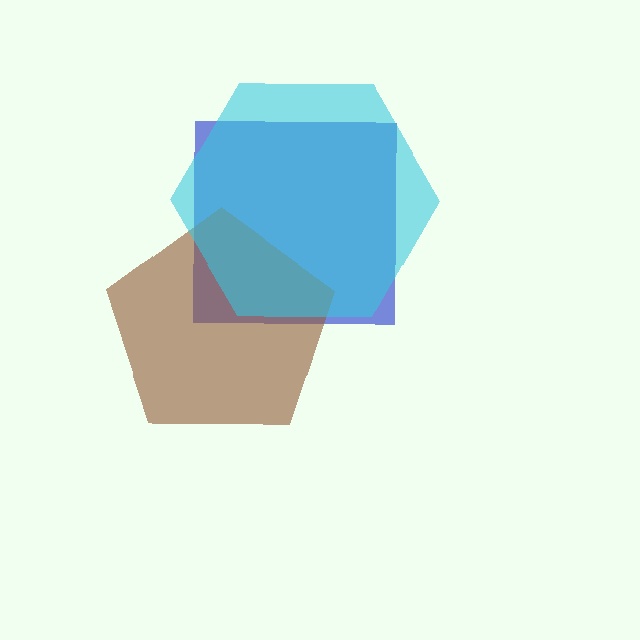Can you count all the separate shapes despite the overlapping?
Yes, there are 3 separate shapes.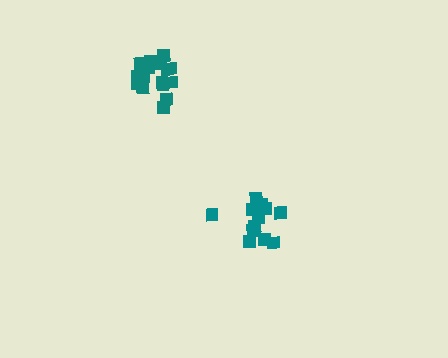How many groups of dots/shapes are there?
There are 2 groups.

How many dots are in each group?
Group 1: 13 dots, Group 2: 19 dots (32 total).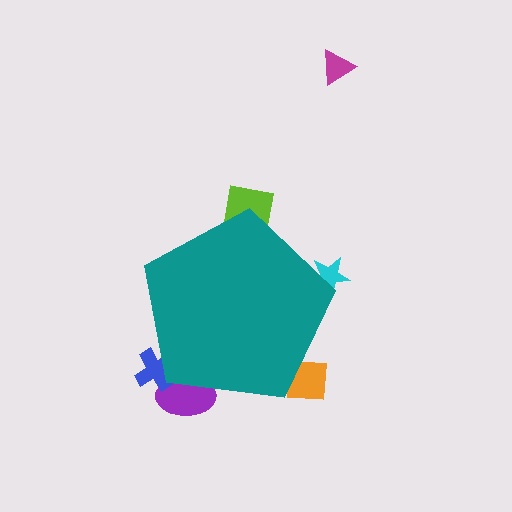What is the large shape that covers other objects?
A teal pentagon.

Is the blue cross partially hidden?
Yes, the blue cross is partially hidden behind the teal pentagon.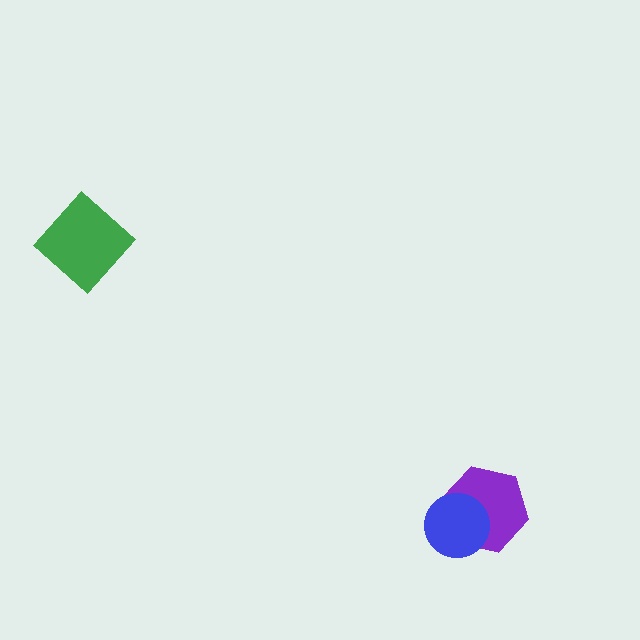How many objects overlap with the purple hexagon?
1 object overlaps with the purple hexagon.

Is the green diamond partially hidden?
No, no other shape covers it.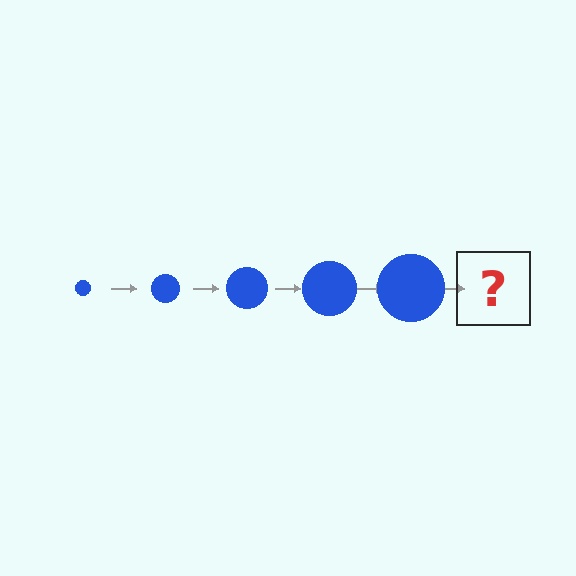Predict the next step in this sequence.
The next step is a blue circle, larger than the previous one.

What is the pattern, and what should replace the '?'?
The pattern is that the circle gets progressively larger each step. The '?' should be a blue circle, larger than the previous one.